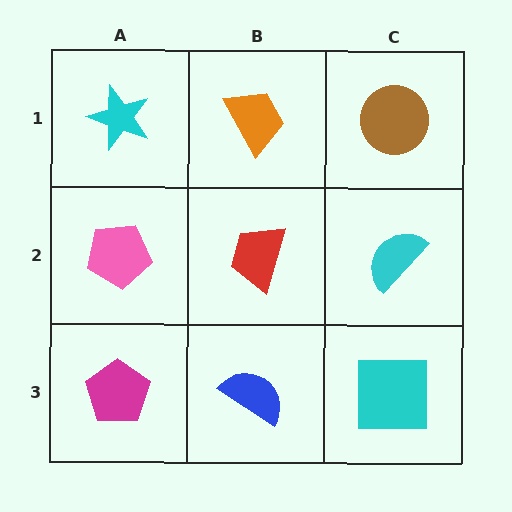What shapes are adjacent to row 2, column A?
A cyan star (row 1, column A), a magenta pentagon (row 3, column A), a red trapezoid (row 2, column B).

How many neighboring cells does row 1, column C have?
2.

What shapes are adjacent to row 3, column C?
A cyan semicircle (row 2, column C), a blue semicircle (row 3, column B).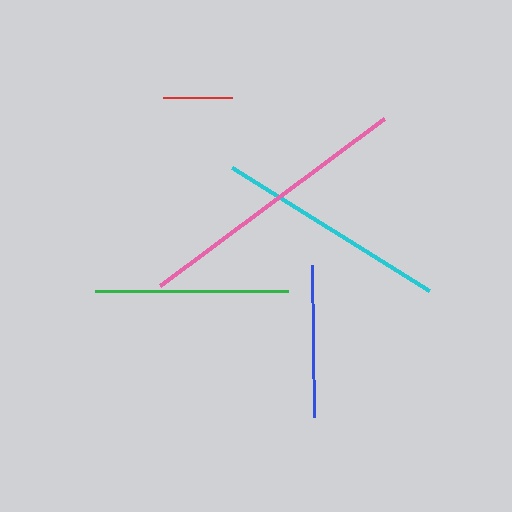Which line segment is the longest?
The pink line is the longest at approximately 279 pixels.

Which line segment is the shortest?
The red line is the shortest at approximately 69 pixels.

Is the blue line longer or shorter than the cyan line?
The cyan line is longer than the blue line.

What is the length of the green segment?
The green segment is approximately 192 pixels long.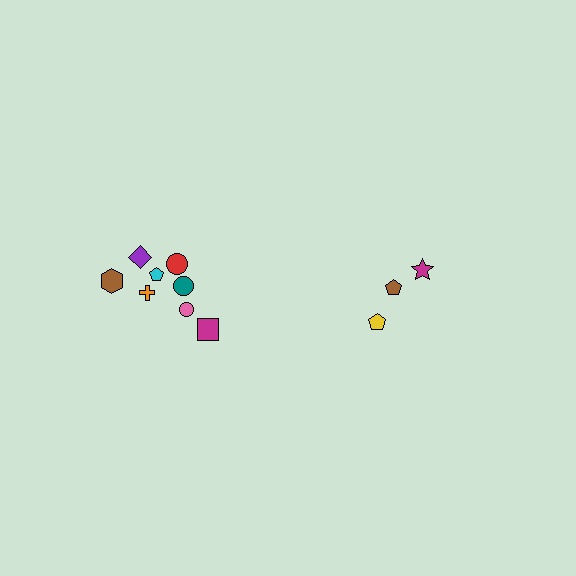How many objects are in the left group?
There are 8 objects.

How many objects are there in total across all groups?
There are 11 objects.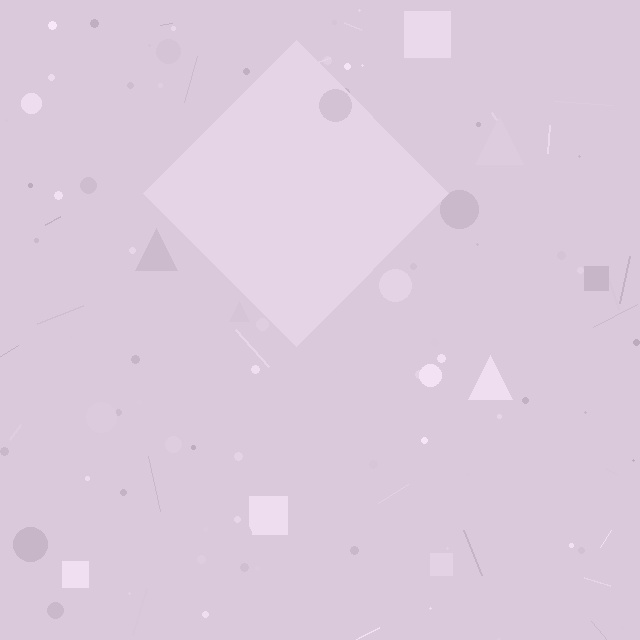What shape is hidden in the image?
A diamond is hidden in the image.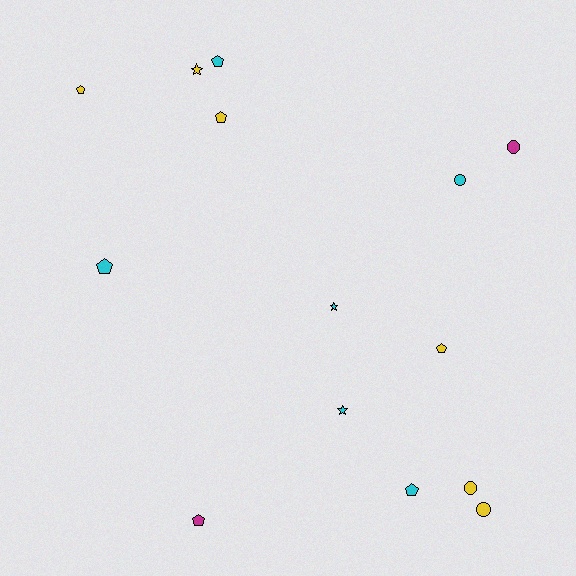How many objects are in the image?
There are 14 objects.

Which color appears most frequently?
Cyan, with 6 objects.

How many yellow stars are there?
There is 1 yellow star.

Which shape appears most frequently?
Pentagon, with 7 objects.